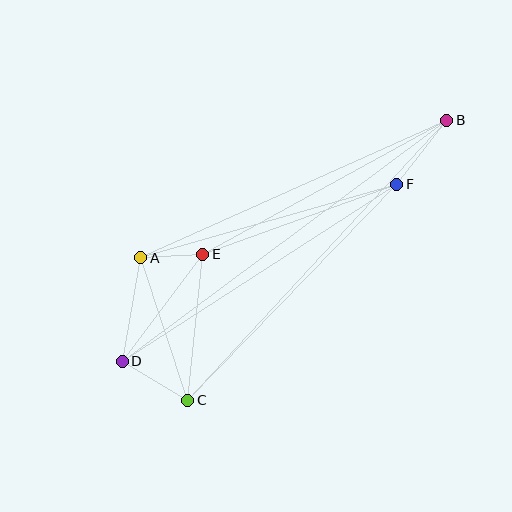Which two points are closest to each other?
Points A and E are closest to each other.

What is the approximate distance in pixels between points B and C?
The distance between B and C is approximately 381 pixels.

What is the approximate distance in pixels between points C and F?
The distance between C and F is approximately 301 pixels.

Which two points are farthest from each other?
Points B and D are farthest from each other.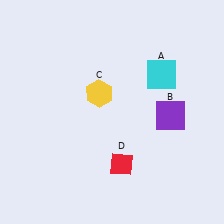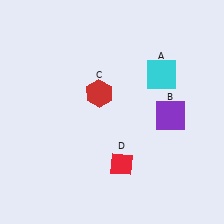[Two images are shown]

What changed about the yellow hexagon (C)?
In Image 1, C is yellow. In Image 2, it changed to red.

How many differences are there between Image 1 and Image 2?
There is 1 difference between the two images.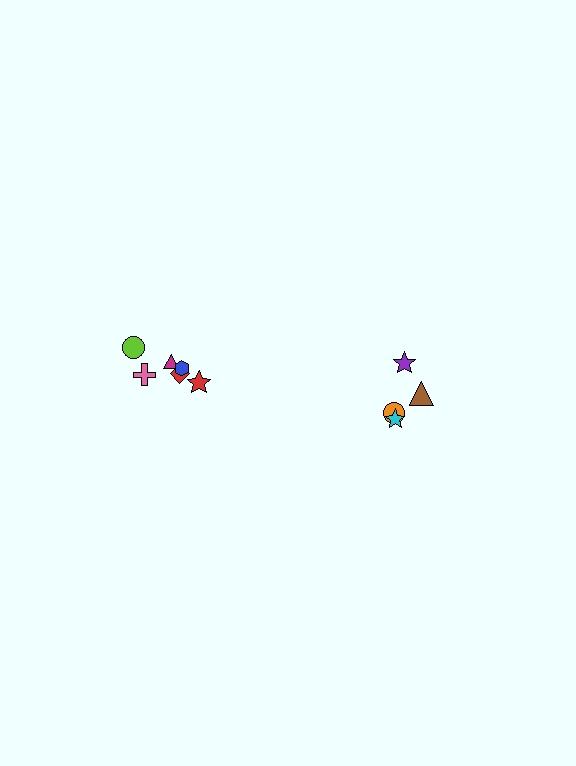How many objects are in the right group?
There are 4 objects.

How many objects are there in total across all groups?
There are 10 objects.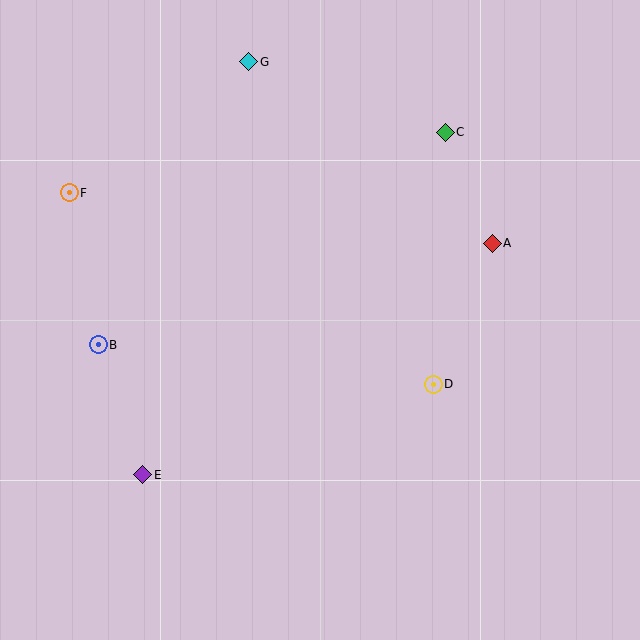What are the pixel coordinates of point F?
Point F is at (69, 193).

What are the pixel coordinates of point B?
Point B is at (98, 345).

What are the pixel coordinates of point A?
Point A is at (492, 243).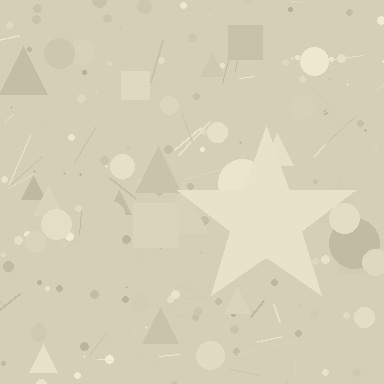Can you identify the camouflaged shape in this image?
The camouflaged shape is a star.